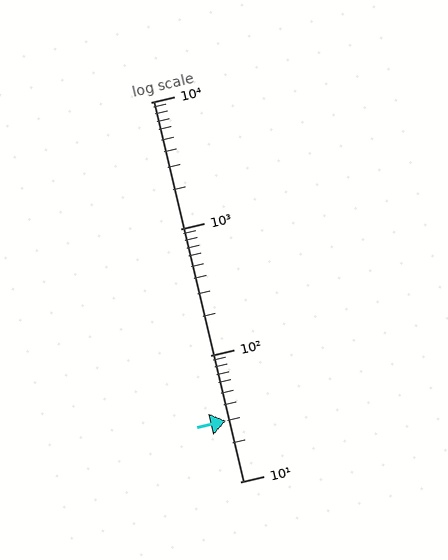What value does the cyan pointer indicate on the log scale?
The pointer indicates approximately 30.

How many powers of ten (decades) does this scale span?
The scale spans 3 decades, from 10 to 10000.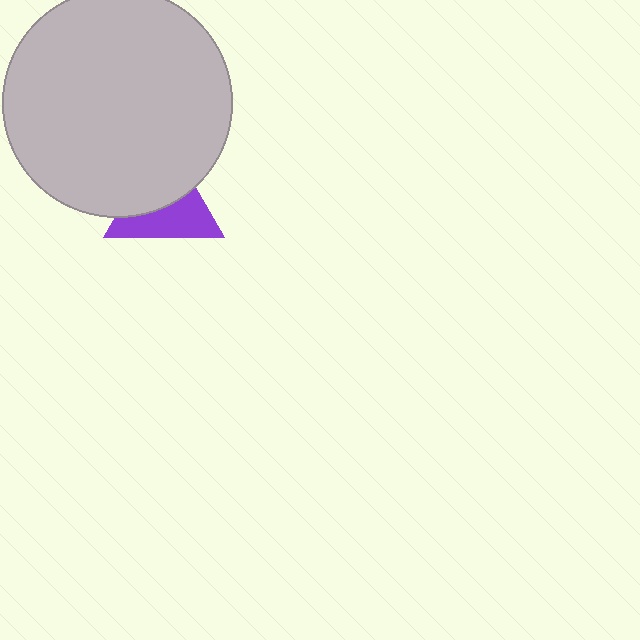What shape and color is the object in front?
The object in front is a light gray circle.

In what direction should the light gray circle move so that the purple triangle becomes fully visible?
The light gray circle should move up. That is the shortest direction to clear the overlap and leave the purple triangle fully visible.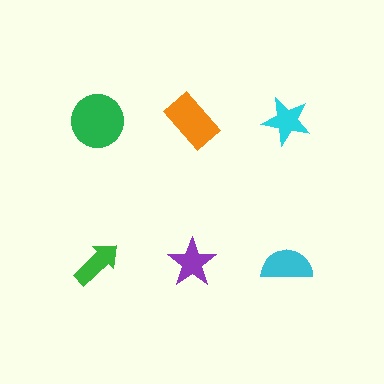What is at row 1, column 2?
An orange rectangle.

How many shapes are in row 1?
3 shapes.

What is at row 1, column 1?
A green circle.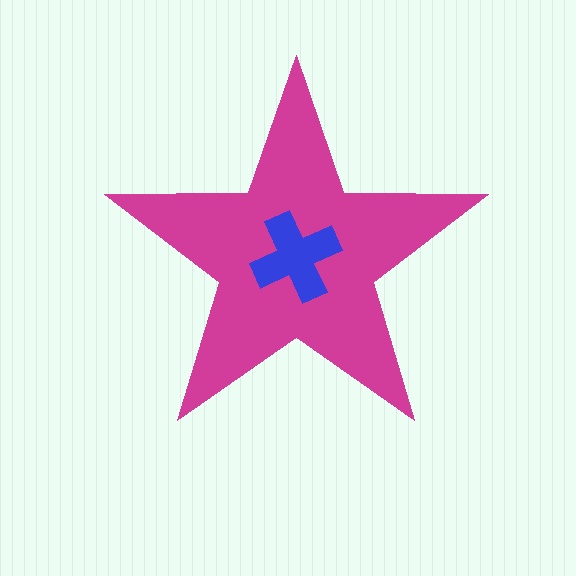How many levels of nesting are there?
2.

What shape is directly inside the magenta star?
The blue cross.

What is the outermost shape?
The magenta star.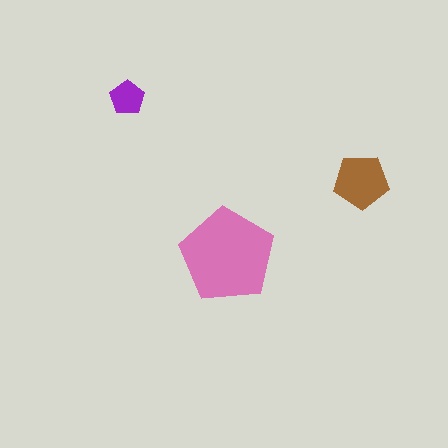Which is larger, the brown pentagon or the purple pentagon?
The brown one.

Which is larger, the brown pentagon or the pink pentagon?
The pink one.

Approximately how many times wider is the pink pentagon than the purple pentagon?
About 2.5 times wider.